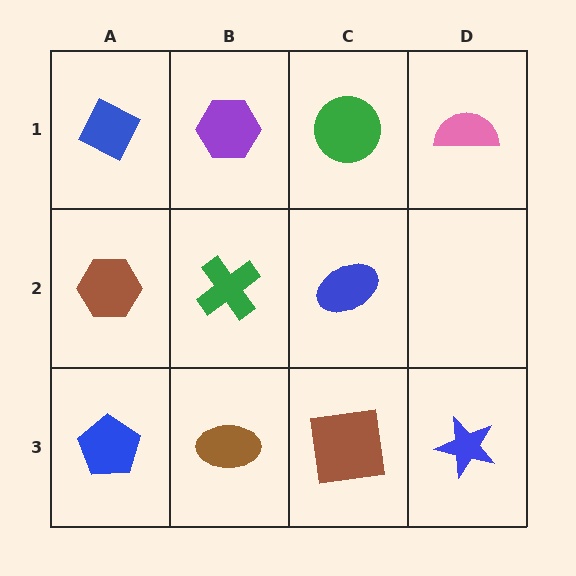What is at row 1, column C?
A green circle.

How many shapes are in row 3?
4 shapes.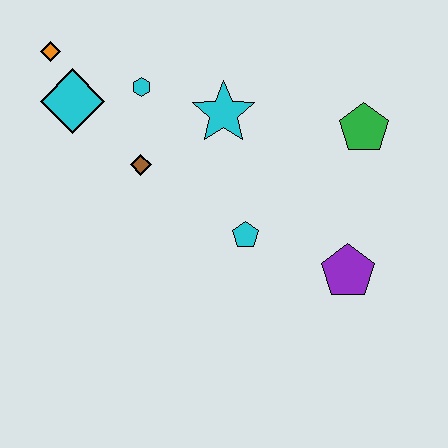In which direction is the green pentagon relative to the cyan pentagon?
The green pentagon is to the right of the cyan pentagon.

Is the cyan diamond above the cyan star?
Yes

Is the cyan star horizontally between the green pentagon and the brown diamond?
Yes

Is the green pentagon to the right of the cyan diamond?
Yes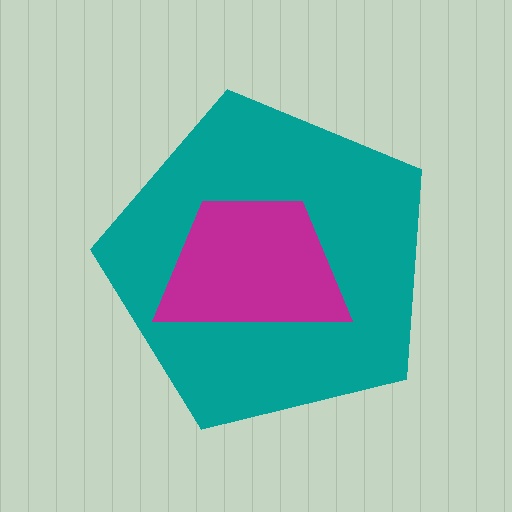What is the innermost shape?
The magenta trapezoid.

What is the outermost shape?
The teal pentagon.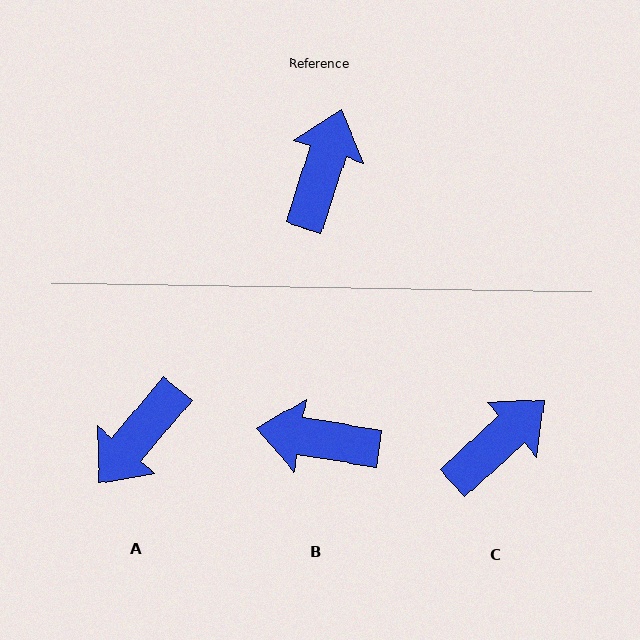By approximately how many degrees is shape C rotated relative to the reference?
Approximately 30 degrees clockwise.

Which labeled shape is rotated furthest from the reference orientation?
A, about 158 degrees away.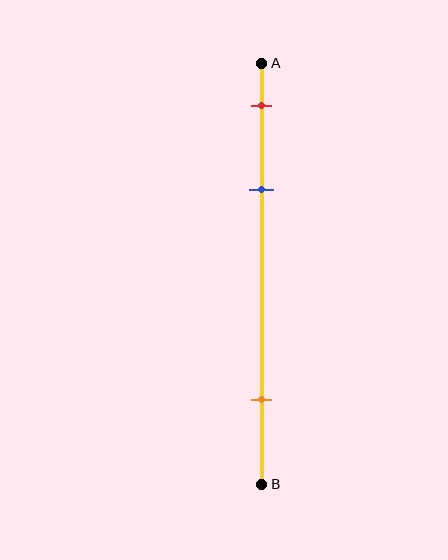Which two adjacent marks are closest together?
The red and blue marks are the closest adjacent pair.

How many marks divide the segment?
There are 3 marks dividing the segment.